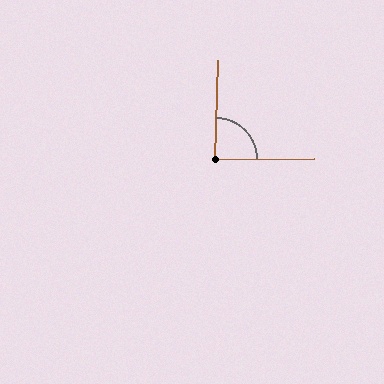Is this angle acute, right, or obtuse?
It is approximately a right angle.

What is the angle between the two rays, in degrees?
Approximately 88 degrees.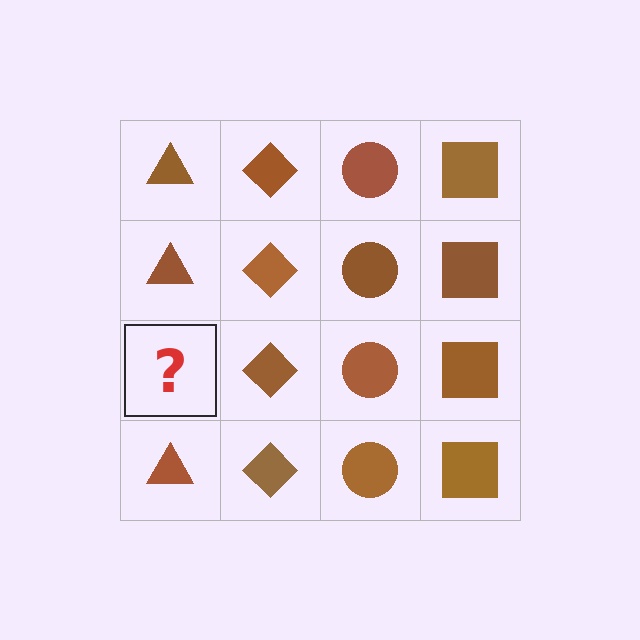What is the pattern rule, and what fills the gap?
The rule is that each column has a consistent shape. The gap should be filled with a brown triangle.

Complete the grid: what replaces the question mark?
The question mark should be replaced with a brown triangle.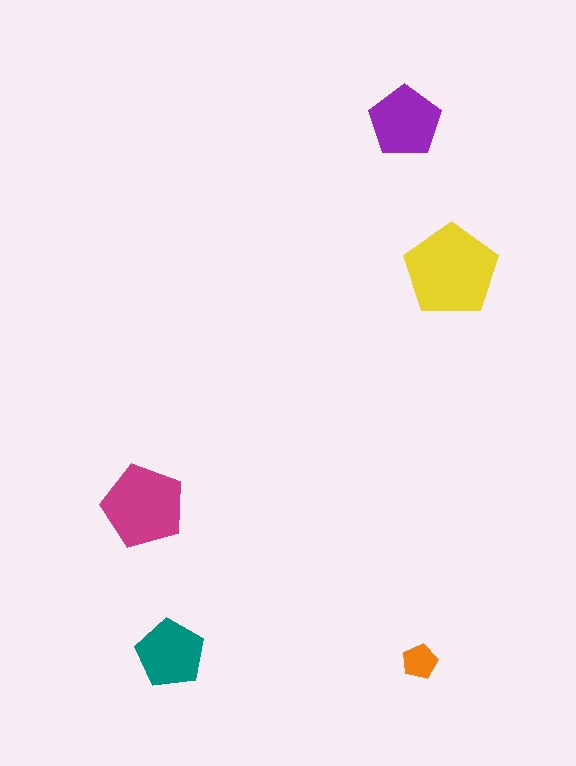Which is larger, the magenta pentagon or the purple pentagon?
The magenta one.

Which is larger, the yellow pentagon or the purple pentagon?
The yellow one.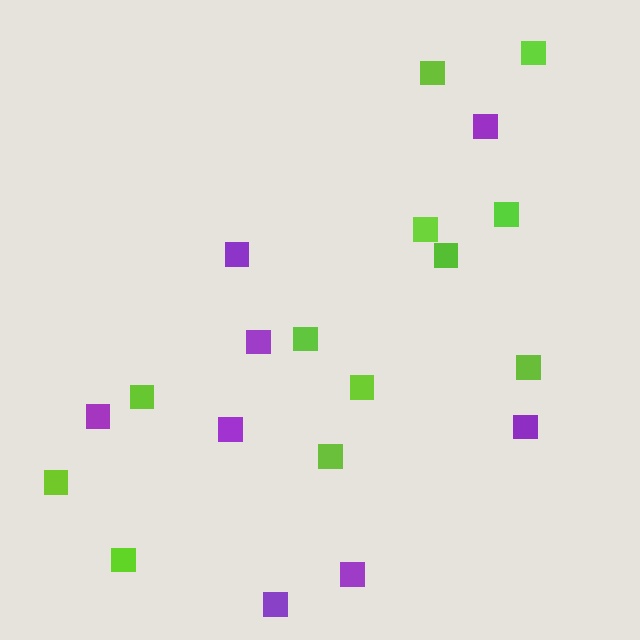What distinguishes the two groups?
There are 2 groups: one group of purple squares (8) and one group of lime squares (12).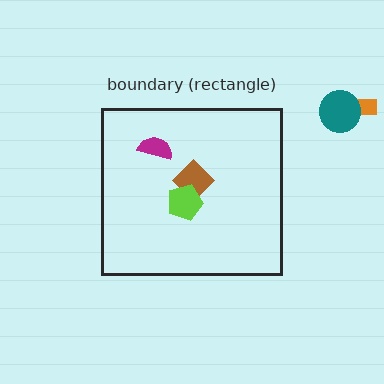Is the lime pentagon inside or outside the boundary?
Inside.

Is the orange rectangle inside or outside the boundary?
Outside.